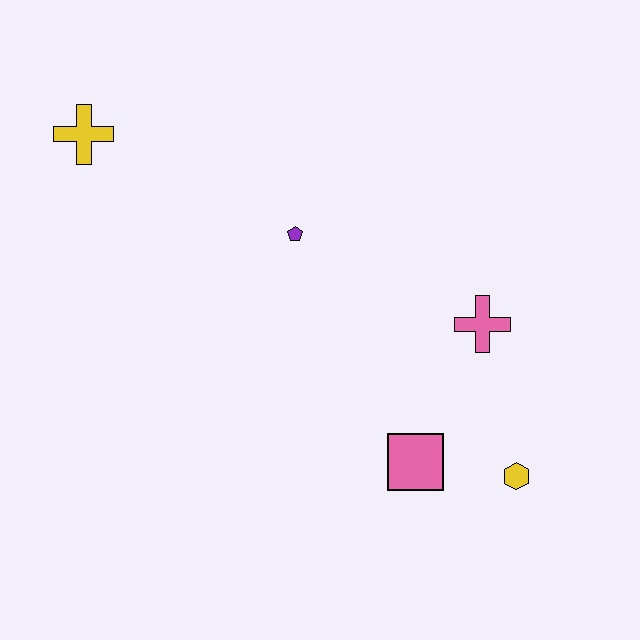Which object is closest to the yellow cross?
The purple pentagon is closest to the yellow cross.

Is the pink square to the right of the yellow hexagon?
No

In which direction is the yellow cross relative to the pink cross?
The yellow cross is to the left of the pink cross.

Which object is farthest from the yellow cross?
The yellow hexagon is farthest from the yellow cross.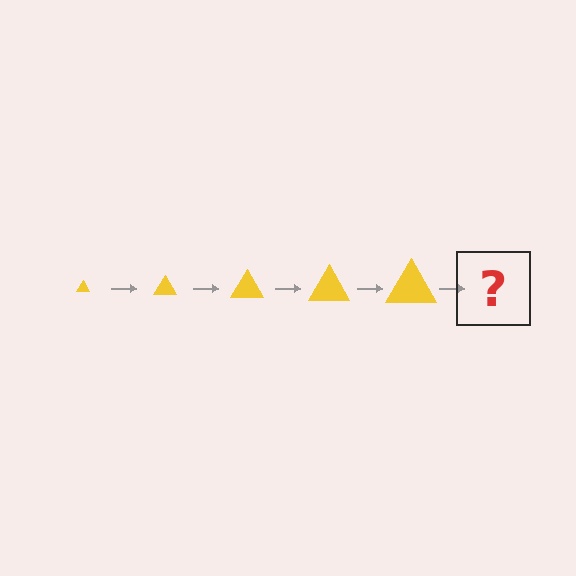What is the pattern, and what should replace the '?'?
The pattern is that the triangle gets progressively larger each step. The '?' should be a yellow triangle, larger than the previous one.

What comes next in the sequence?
The next element should be a yellow triangle, larger than the previous one.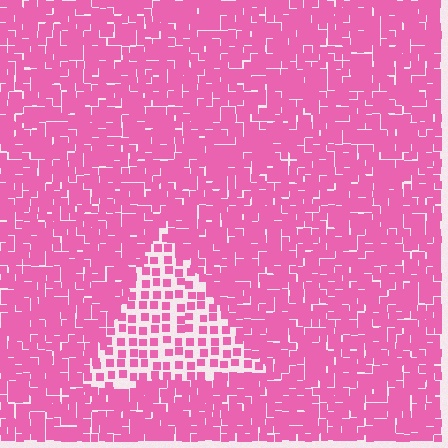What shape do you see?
I see a triangle.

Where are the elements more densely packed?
The elements are more densely packed outside the triangle boundary.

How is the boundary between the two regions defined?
The boundary is defined by a change in element density (approximately 2.3x ratio). All elements are the same color, size, and shape.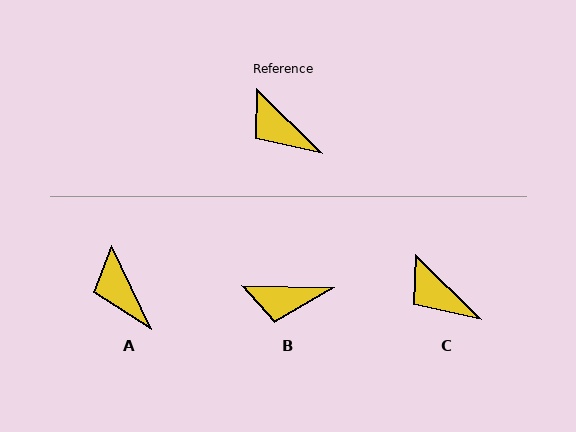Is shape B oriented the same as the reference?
No, it is off by about 43 degrees.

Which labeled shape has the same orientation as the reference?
C.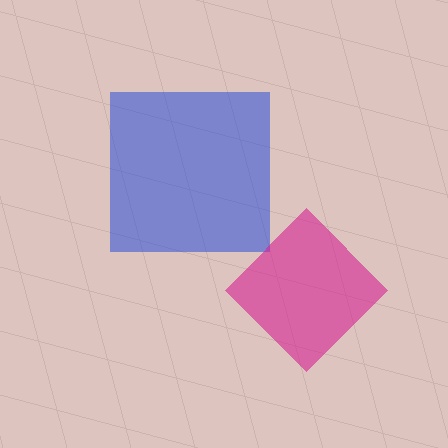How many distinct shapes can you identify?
There are 2 distinct shapes: a blue square, a magenta diamond.